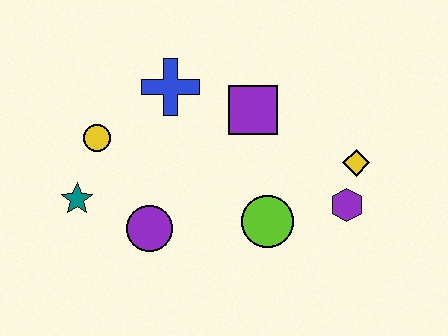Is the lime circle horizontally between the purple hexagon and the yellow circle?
Yes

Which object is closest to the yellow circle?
The teal star is closest to the yellow circle.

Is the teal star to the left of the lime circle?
Yes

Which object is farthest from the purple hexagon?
The teal star is farthest from the purple hexagon.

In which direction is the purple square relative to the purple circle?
The purple square is above the purple circle.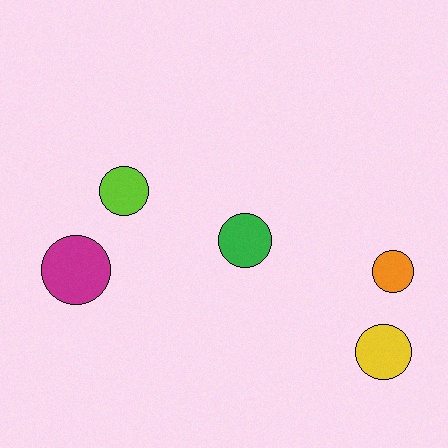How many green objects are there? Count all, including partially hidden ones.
There is 1 green object.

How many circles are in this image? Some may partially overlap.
There are 5 circles.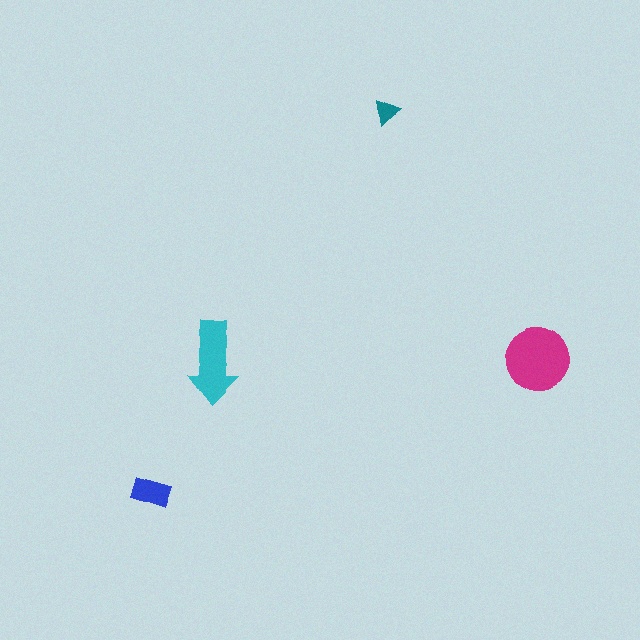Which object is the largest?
The magenta circle.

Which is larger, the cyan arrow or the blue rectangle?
The cyan arrow.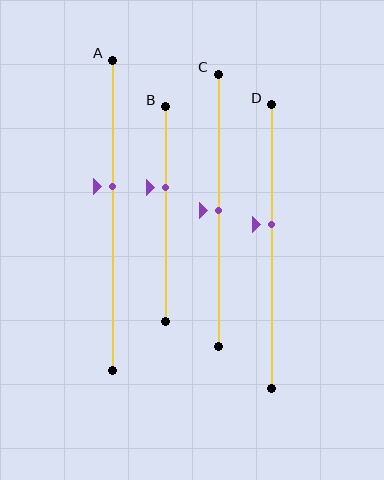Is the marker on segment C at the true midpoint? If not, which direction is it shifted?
Yes, the marker on segment C is at the true midpoint.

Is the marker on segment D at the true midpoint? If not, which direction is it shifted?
No, the marker on segment D is shifted upward by about 8% of the segment length.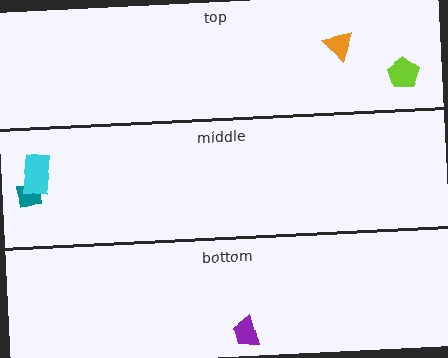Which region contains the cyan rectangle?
The middle region.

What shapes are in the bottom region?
The purple trapezoid.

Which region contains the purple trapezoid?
The bottom region.